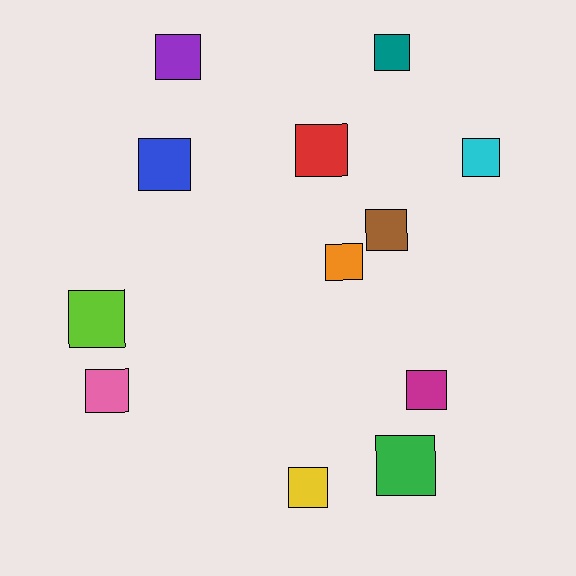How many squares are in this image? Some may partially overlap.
There are 12 squares.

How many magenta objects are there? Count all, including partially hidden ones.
There is 1 magenta object.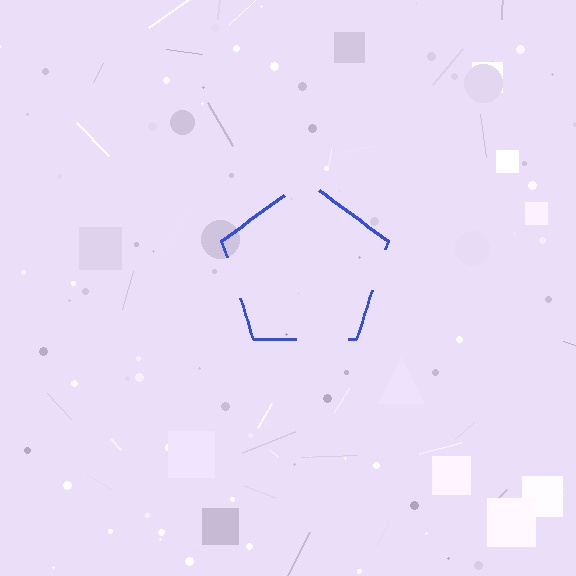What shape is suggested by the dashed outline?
The dashed outline suggests a pentagon.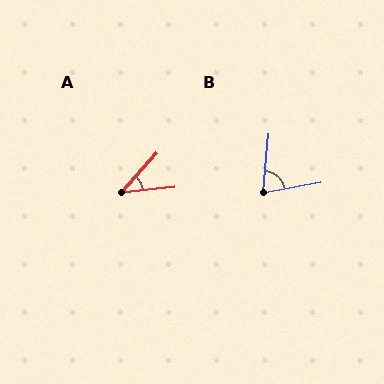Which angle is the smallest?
A, at approximately 43 degrees.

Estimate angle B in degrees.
Approximately 74 degrees.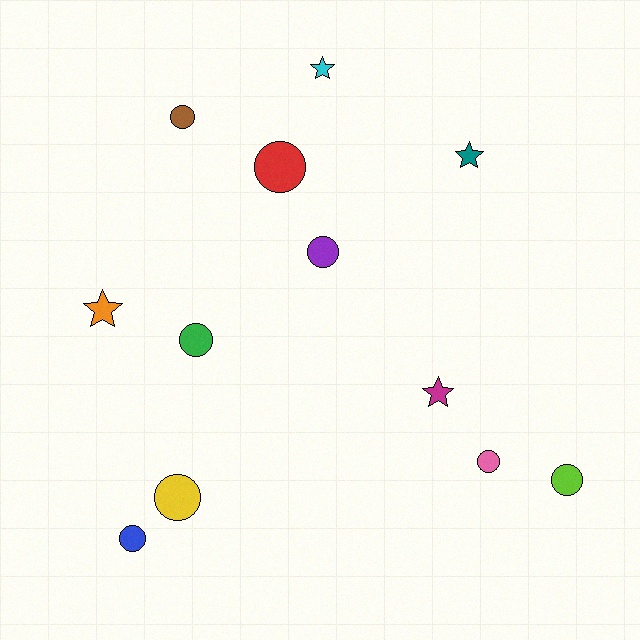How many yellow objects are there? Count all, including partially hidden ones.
There is 1 yellow object.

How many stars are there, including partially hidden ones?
There are 4 stars.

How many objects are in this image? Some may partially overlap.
There are 12 objects.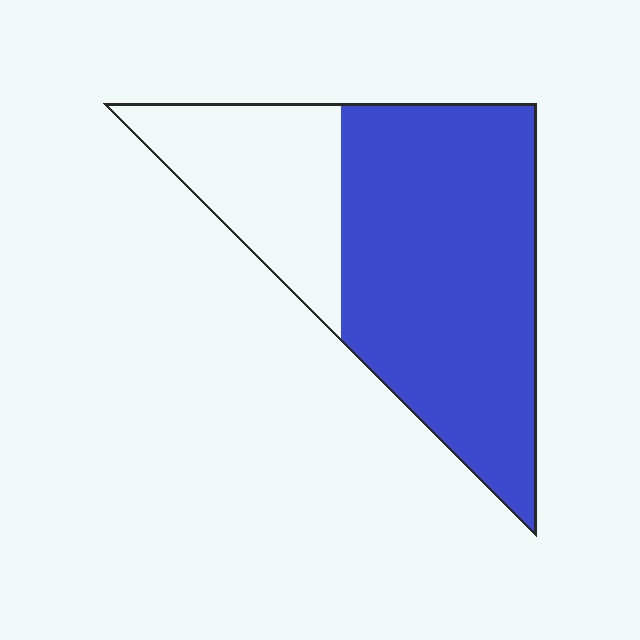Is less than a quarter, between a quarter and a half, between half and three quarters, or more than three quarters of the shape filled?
Between half and three quarters.